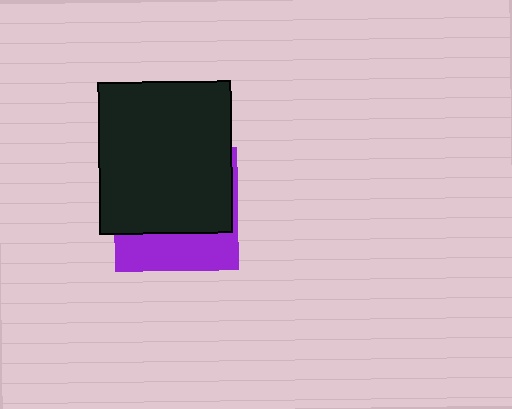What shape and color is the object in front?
The object in front is a black rectangle.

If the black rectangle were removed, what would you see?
You would see the complete purple square.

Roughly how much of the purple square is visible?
A small part of it is visible (roughly 32%).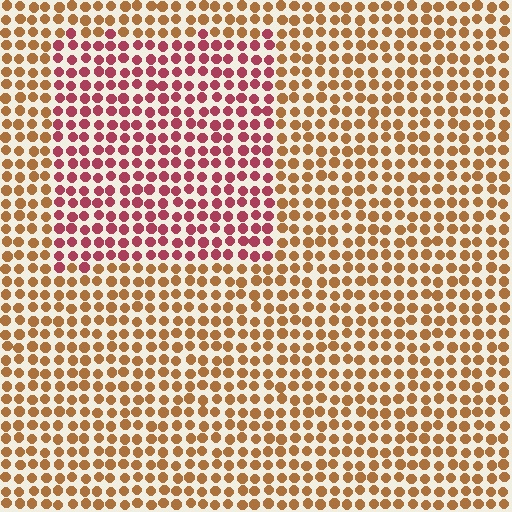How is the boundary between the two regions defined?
The boundary is defined purely by a slight shift in hue (about 45 degrees). Spacing, size, and orientation are identical on both sides.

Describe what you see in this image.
The image is filled with small brown elements in a uniform arrangement. A rectangle-shaped region is visible where the elements are tinted to a slightly different hue, forming a subtle color boundary.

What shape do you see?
I see a rectangle.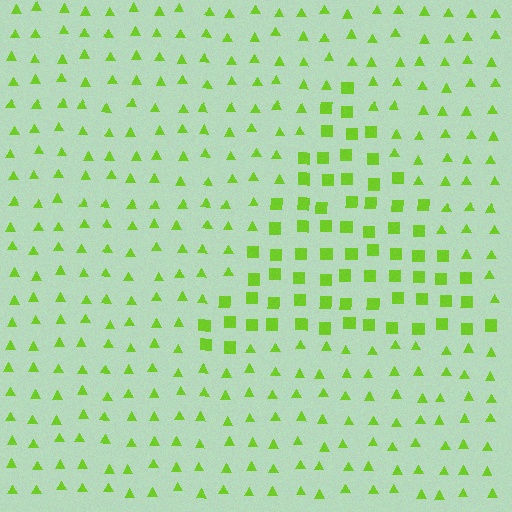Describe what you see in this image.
The image is filled with small lime elements arranged in a uniform grid. A triangle-shaped region contains squares, while the surrounding area contains triangles. The boundary is defined purely by the change in element shape.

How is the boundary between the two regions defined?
The boundary is defined by a change in element shape: squares inside vs. triangles outside. All elements share the same color and spacing.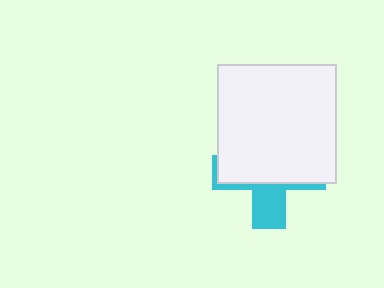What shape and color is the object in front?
The object in front is a white square.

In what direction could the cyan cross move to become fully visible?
The cyan cross could move down. That would shift it out from behind the white square entirely.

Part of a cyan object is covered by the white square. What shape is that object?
It is a cross.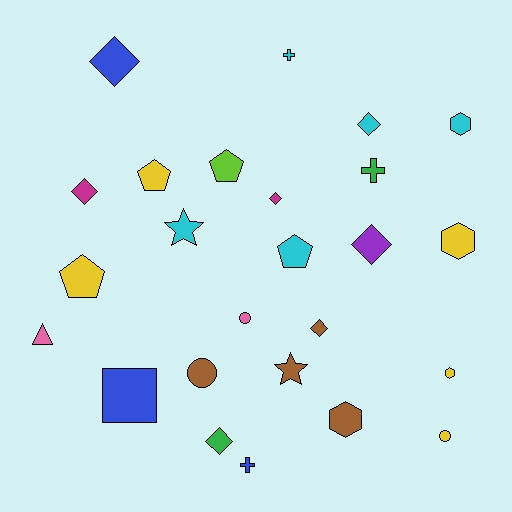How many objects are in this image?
There are 25 objects.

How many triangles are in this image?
There is 1 triangle.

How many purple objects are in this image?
There is 1 purple object.